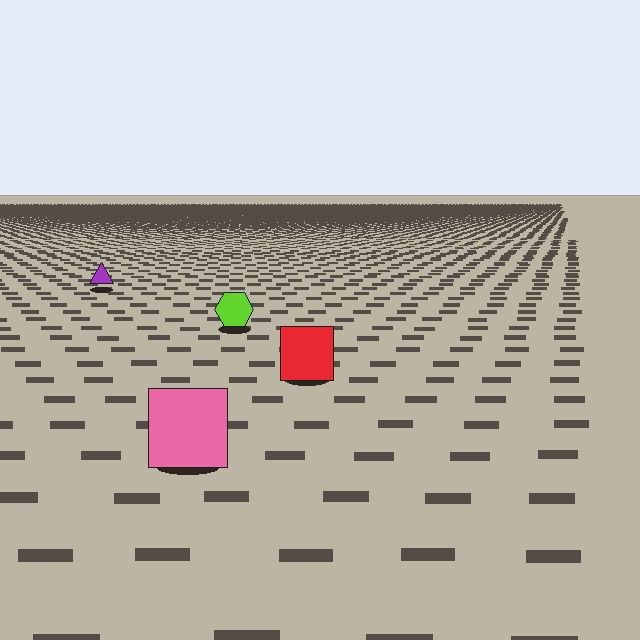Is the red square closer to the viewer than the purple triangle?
Yes. The red square is closer — you can tell from the texture gradient: the ground texture is coarser near it.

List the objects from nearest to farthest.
From nearest to farthest: the pink square, the red square, the lime hexagon, the purple triangle.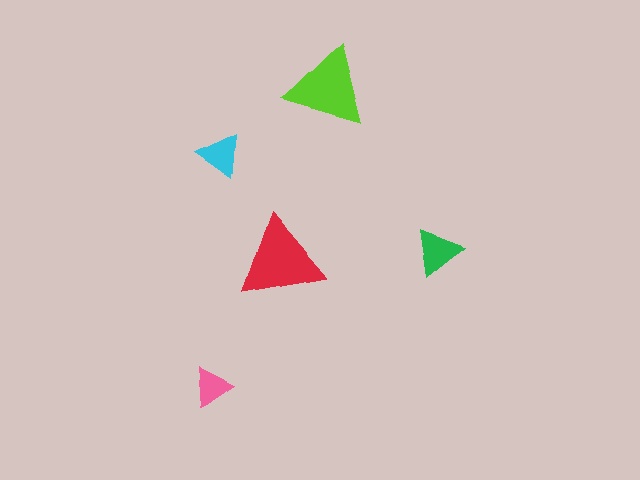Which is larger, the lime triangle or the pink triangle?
The lime one.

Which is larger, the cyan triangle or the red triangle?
The red one.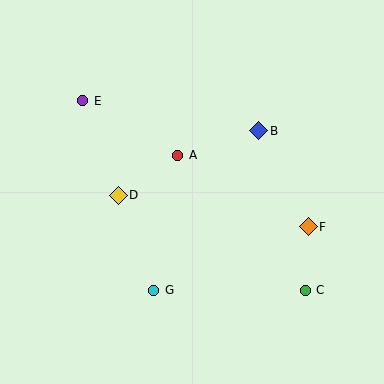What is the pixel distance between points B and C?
The distance between B and C is 166 pixels.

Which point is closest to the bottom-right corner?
Point C is closest to the bottom-right corner.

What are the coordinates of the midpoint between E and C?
The midpoint between E and C is at (194, 195).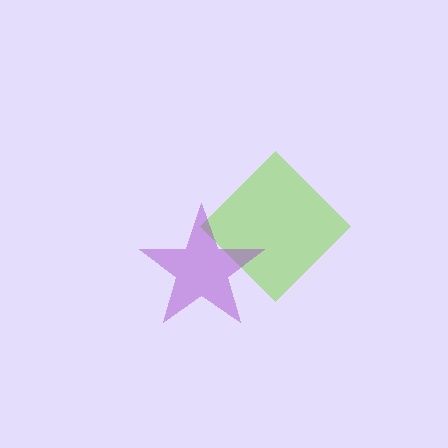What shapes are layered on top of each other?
The layered shapes are: a lime diamond, a purple star.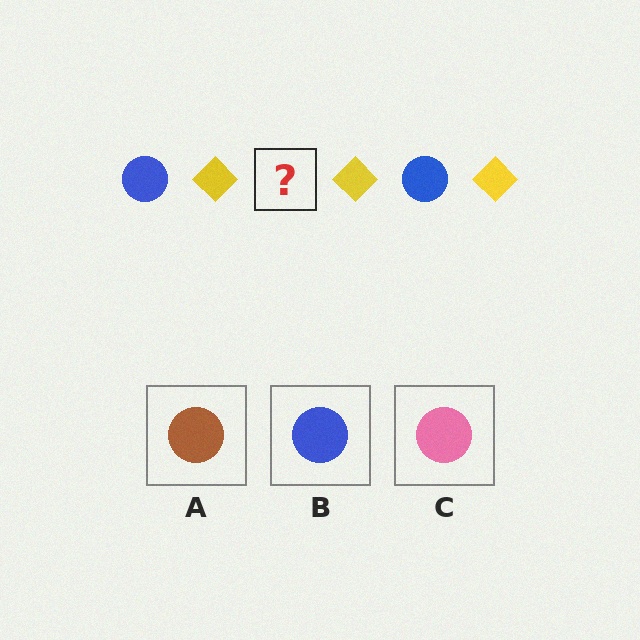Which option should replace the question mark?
Option B.